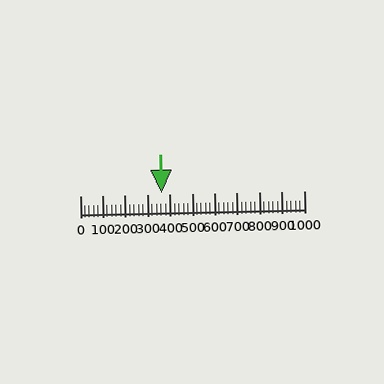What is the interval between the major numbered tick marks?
The major tick marks are spaced 100 units apart.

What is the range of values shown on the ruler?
The ruler shows values from 0 to 1000.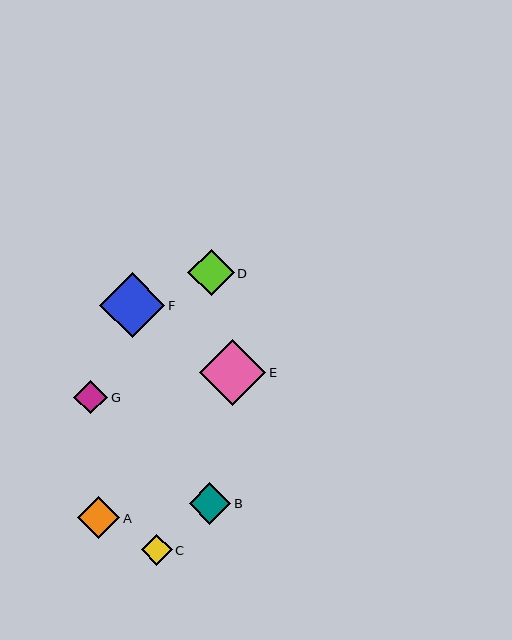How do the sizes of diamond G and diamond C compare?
Diamond G and diamond C are approximately the same size.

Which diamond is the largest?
Diamond E is the largest with a size of approximately 66 pixels.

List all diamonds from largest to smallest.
From largest to smallest: E, F, D, A, B, G, C.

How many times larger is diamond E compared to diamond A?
Diamond E is approximately 1.6 times the size of diamond A.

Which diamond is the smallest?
Diamond C is the smallest with a size of approximately 31 pixels.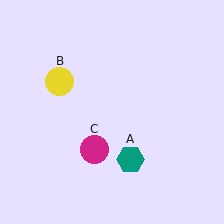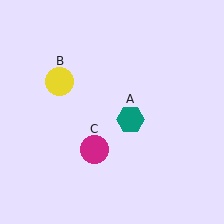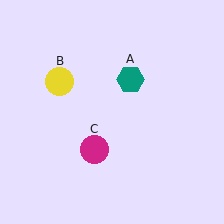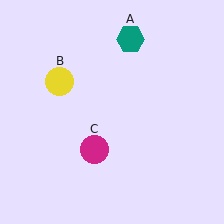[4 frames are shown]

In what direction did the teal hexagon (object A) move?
The teal hexagon (object A) moved up.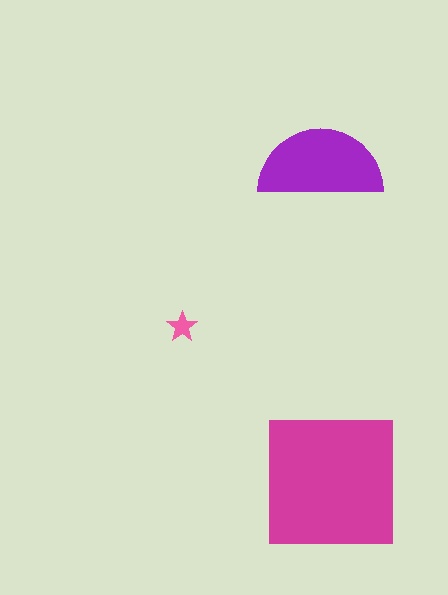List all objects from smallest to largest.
The pink star, the purple semicircle, the magenta square.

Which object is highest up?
The purple semicircle is topmost.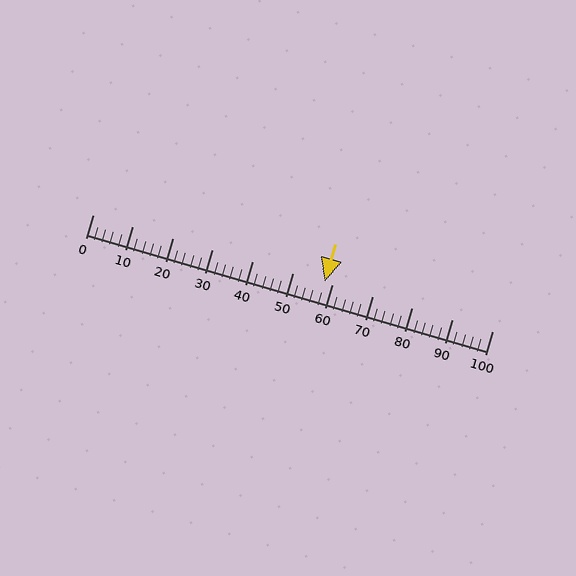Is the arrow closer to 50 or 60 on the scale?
The arrow is closer to 60.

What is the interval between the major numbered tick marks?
The major tick marks are spaced 10 units apart.